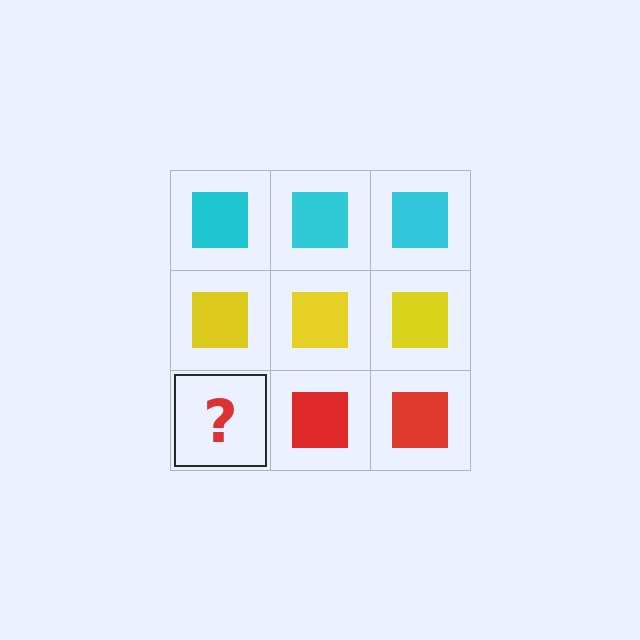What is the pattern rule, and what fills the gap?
The rule is that each row has a consistent color. The gap should be filled with a red square.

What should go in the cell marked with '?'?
The missing cell should contain a red square.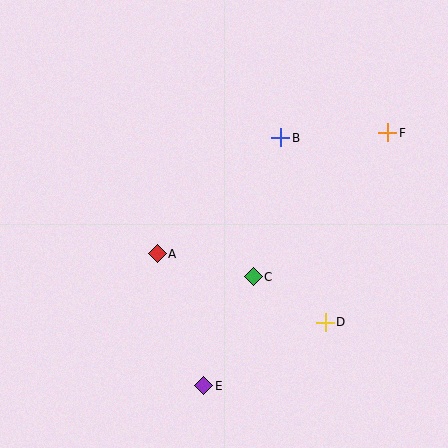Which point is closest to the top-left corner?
Point A is closest to the top-left corner.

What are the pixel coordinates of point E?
Point E is at (204, 386).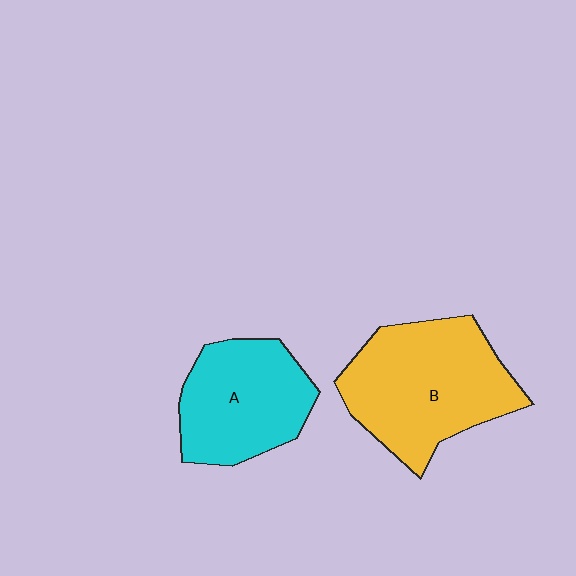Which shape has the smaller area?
Shape A (cyan).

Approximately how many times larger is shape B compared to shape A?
Approximately 1.3 times.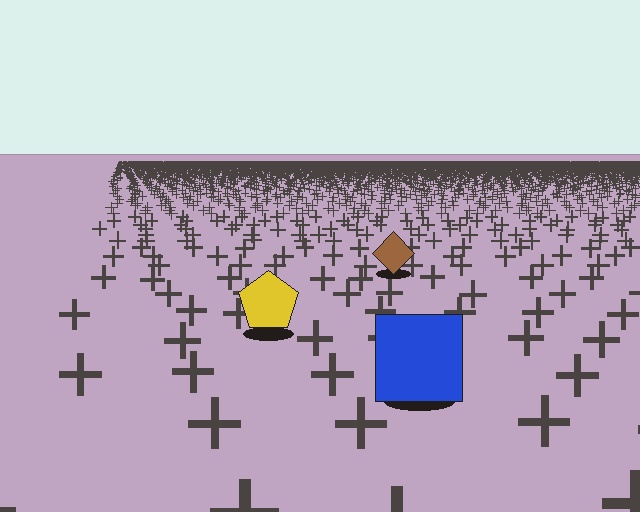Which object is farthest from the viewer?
The brown diamond is farthest from the viewer. It appears smaller and the ground texture around it is denser.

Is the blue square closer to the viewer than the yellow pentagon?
Yes. The blue square is closer — you can tell from the texture gradient: the ground texture is coarser near it.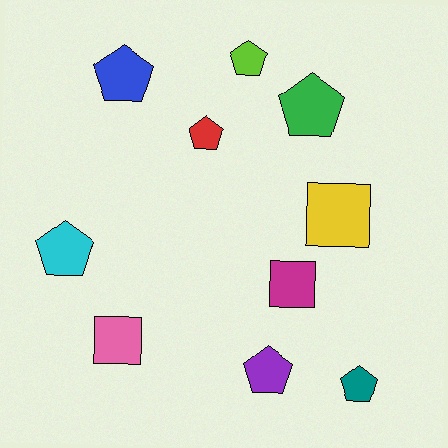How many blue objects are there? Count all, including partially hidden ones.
There is 1 blue object.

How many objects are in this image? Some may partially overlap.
There are 10 objects.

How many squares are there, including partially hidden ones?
There are 3 squares.